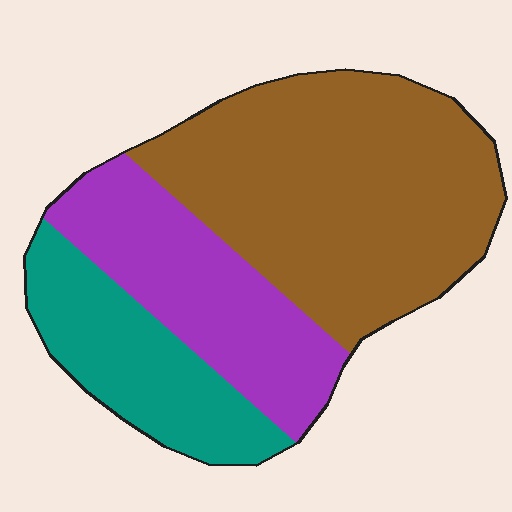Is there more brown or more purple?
Brown.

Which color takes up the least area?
Teal, at roughly 20%.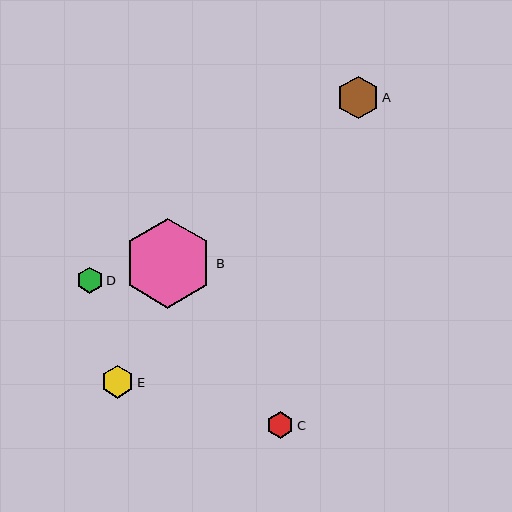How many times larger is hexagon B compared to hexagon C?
Hexagon B is approximately 3.4 times the size of hexagon C.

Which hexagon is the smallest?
Hexagon D is the smallest with a size of approximately 26 pixels.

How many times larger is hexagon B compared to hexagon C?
Hexagon B is approximately 3.4 times the size of hexagon C.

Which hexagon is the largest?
Hexagon B is the largest with a size of approximately 90 pixels.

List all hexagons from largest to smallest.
From largest to smallest: B, A, E, C, D.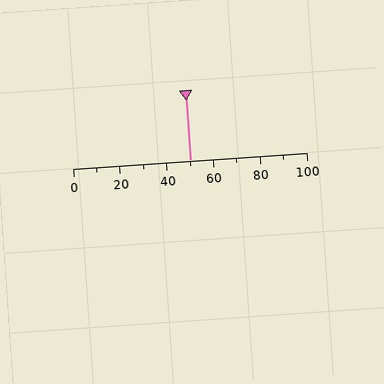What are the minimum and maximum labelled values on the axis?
The axis runs from 0 to 100.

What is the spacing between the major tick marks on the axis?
The major ticks are spaced 20 apart.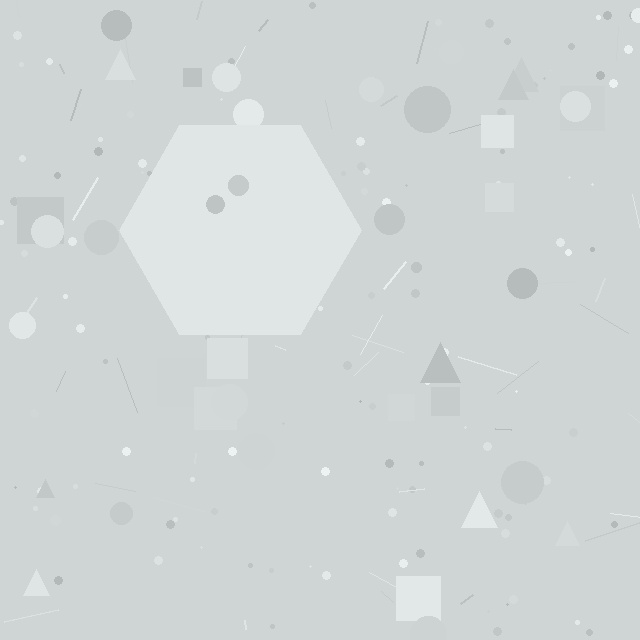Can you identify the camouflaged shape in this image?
The camouflaged shape is a hexagon.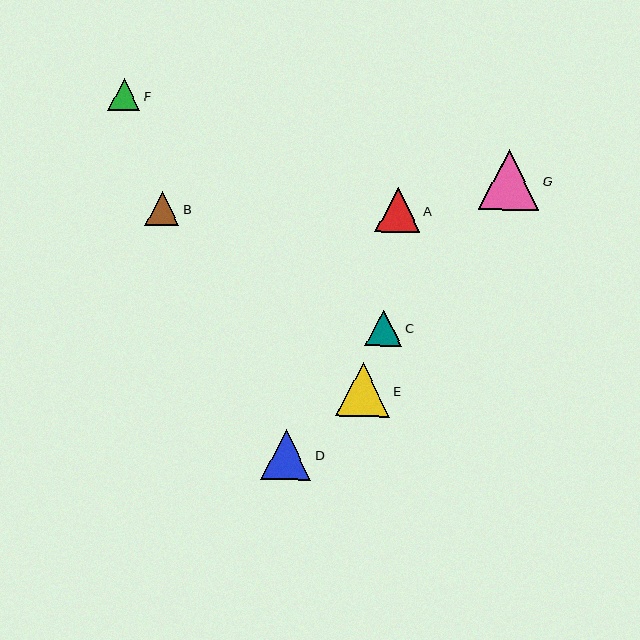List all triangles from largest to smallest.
From largest to smallest: G, E, D, A, C, B, F.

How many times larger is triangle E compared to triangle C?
Triangle E is approximately 1.5 times the size of triangle C.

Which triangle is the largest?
Triangle G is the largest with a size of approximately 60 pixels.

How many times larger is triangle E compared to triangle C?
Triangle E is approximately 1.5 times the size of triangle C.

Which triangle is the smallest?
Triangle F is the smallest with a size of approximately 32 pixels.